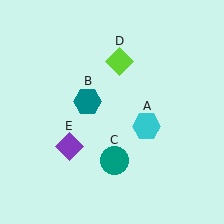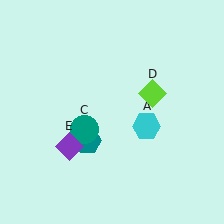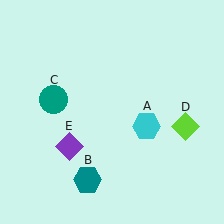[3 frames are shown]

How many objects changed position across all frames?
3 objects changed position: teal hexagon (object B), teal circle (object C), lime diamond (object D).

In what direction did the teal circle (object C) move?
The teal circle (object C) moved up and to the left.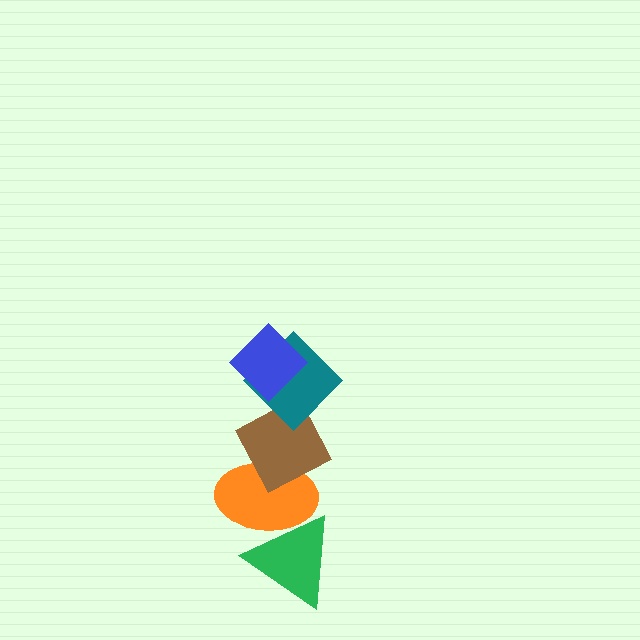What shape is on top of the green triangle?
The orange ellipse is on top of the green triangle.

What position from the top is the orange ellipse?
The orange ellipse is 4th from the top.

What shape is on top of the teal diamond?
The blue diamond is on top of the teal diamond.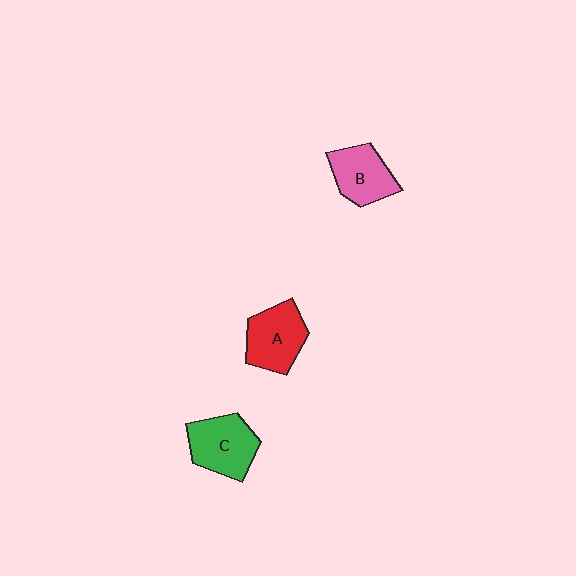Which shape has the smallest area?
Shape B (pink).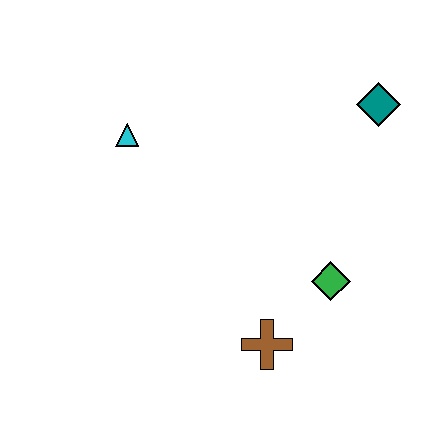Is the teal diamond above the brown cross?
Yes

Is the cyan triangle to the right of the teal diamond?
No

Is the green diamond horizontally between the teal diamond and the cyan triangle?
Yes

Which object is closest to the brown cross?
The green diamond is closest to the brown cross.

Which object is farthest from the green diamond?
The cyan triangle is farthest from the green diamond.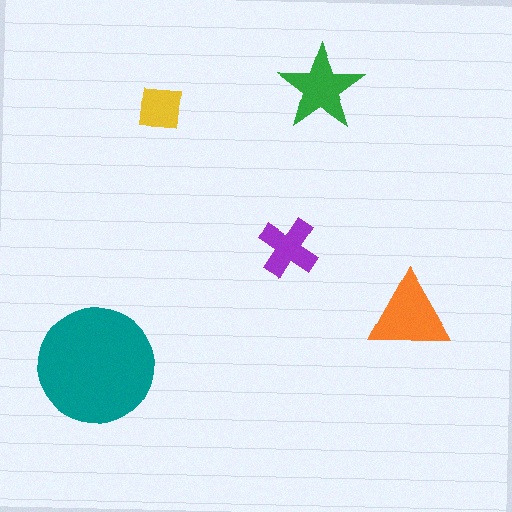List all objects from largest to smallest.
The teal circle, the orange triangle, the green star, the purple cross, the yellow square.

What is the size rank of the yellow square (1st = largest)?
5th.